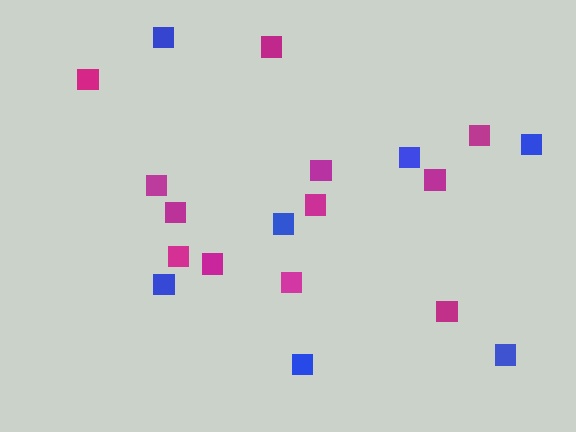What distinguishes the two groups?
There are 2 groups: one group of blue squares (7) and one group of magenta squares (12).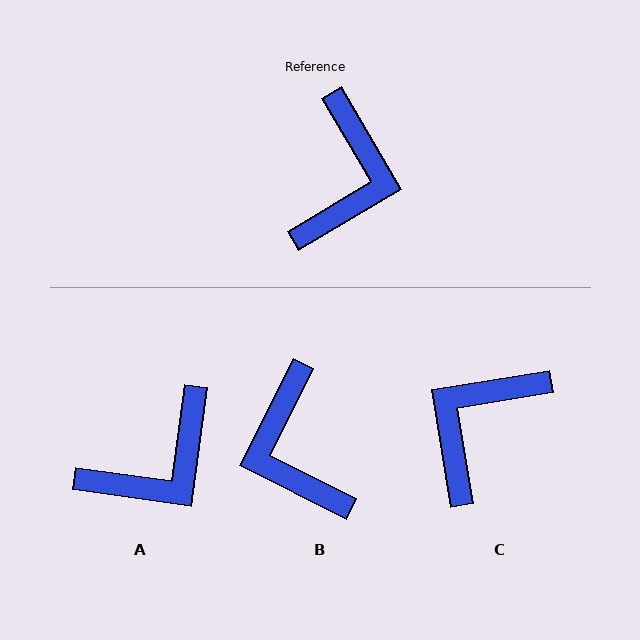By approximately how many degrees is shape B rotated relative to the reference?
Approximately 147 degrees clockwise.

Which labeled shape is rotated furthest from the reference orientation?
C, about 159 degrees away.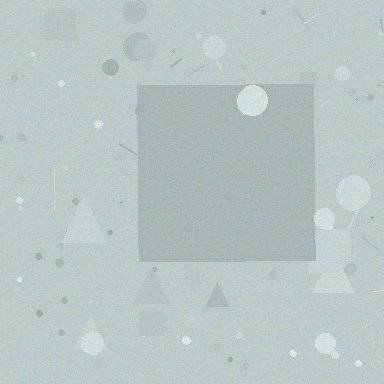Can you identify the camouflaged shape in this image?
The camouflaged shape is a square.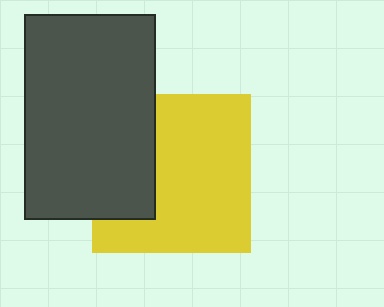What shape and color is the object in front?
The object in front is a dark gray rectangle.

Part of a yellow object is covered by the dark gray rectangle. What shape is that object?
It is a square.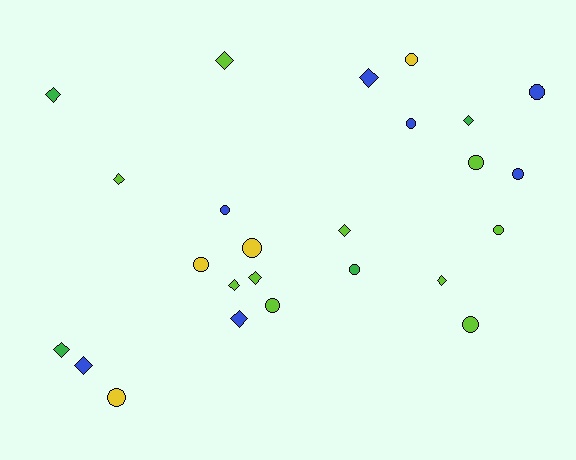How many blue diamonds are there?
There are 3 blue diamonds.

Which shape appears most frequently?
Circle, with 13 objects.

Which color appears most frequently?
Lime, with 10 objects.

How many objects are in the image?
There are 25 objects.